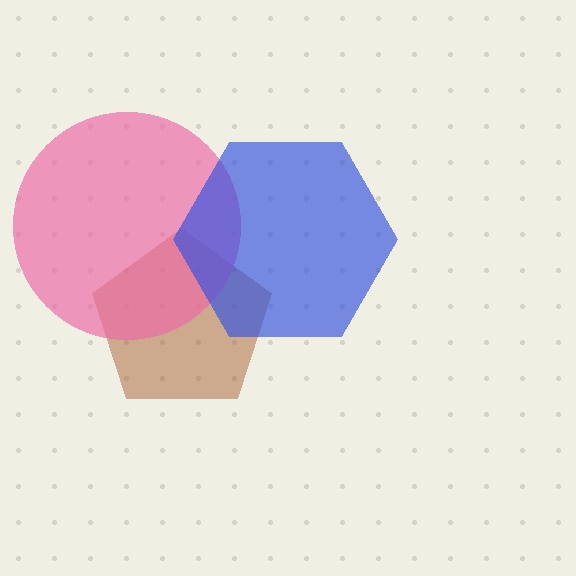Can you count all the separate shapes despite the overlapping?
Yes, there are 3 separate shapes.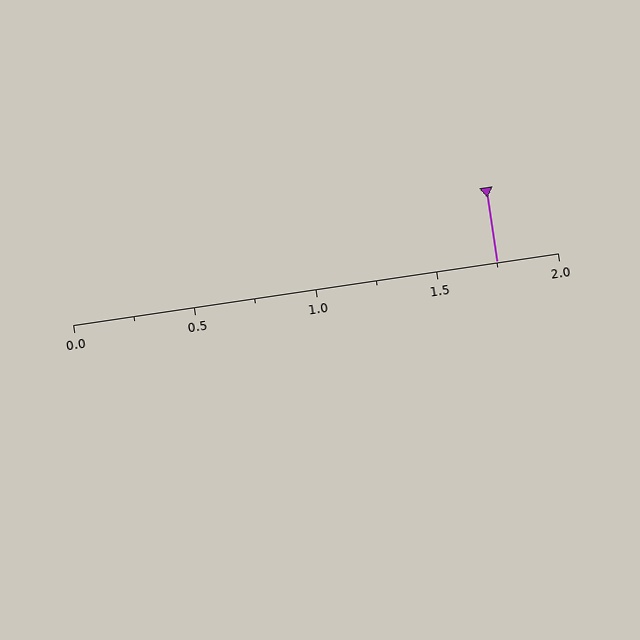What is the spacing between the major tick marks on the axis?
The major ticks are spaced 0.5 apart.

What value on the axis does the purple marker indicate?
The marker indicates approximately 1.75.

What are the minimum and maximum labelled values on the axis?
The axis runs from 0.0 to 2.0.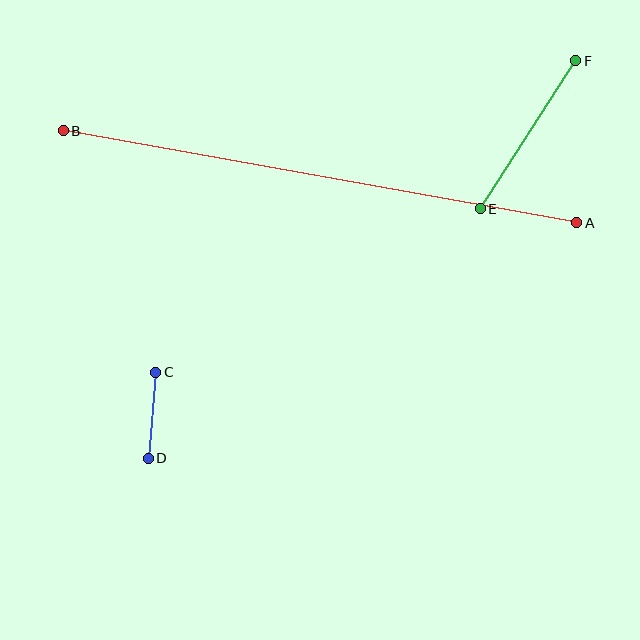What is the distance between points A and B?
The distance is approximately 522 pixels.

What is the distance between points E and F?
The distance is approximately 176 pixels.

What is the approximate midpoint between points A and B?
The midpoint is at approximately (320, 177) pixels.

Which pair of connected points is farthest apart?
Points A and B are farthest apart.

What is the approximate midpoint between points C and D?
The midpoint is at approximately (152, 415) pixels.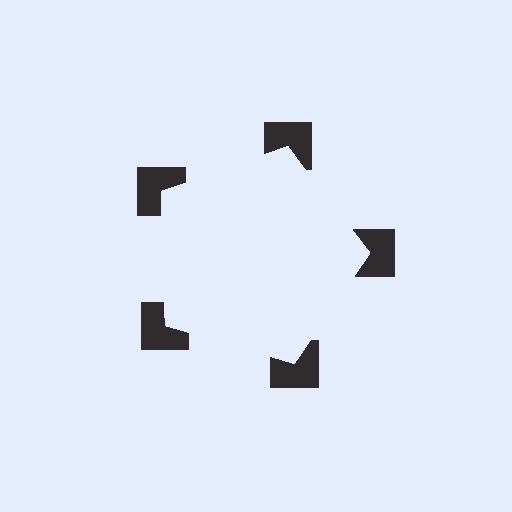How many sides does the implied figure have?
5 sides.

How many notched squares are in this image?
There are 5 — one at each vertex of the illusory pentagon.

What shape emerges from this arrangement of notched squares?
An illusory pentagon — its edges are inferred from the aligned wedge cuts in the notched squares, not physically drawn.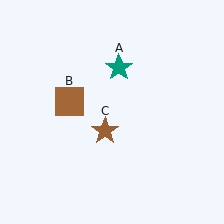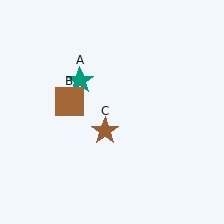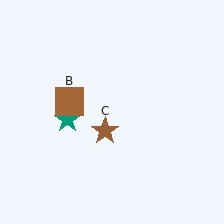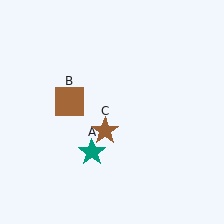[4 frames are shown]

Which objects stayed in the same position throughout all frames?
Brown square (object B) and brown star (object C) remained stationary.